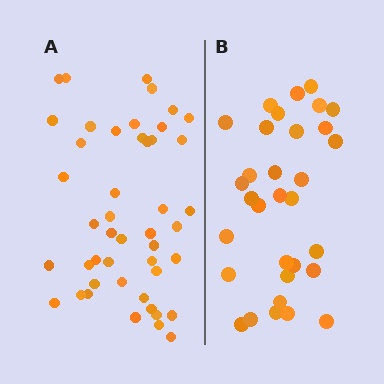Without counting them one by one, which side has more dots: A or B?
Region A (the left region) has more dots.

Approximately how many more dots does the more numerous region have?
Region A has approximately 15 more dots than region B.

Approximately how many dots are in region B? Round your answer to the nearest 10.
About 30 dots. (The exact count is 32, which rounds to 30.)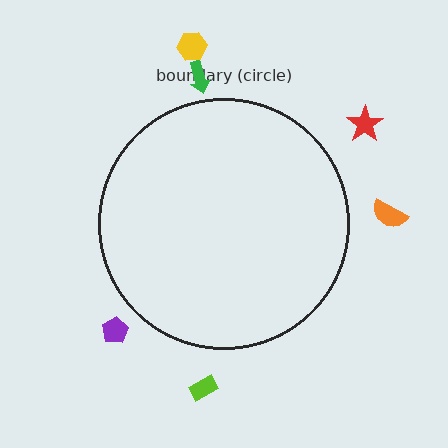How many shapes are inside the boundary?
0 inside, 6 outside.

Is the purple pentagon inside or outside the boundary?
Outside.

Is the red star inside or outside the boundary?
Outside.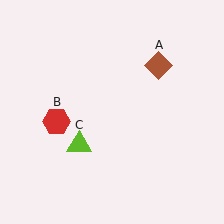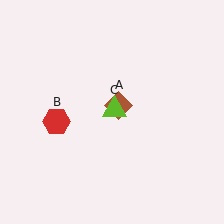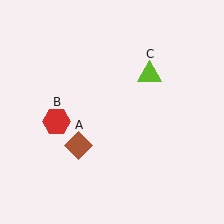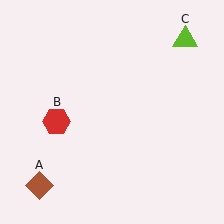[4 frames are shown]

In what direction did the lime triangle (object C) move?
The lime triangle (object C) moved up and to the right.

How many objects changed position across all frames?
2 objects changed position: brown diamond (object A), lime triangle (object C).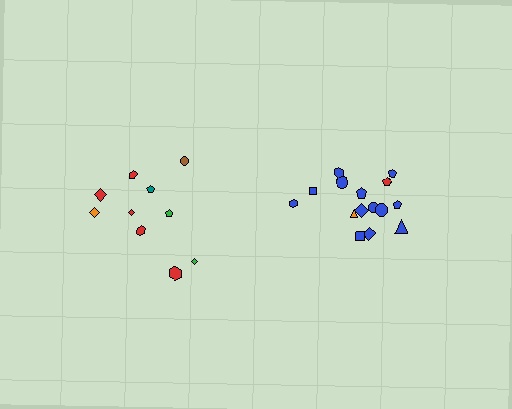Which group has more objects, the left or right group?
The right group.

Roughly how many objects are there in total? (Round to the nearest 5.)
Roughly 25 objects in total.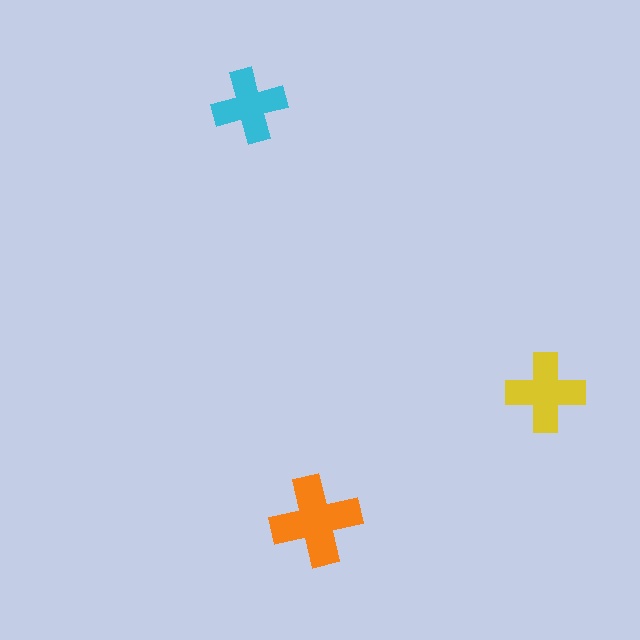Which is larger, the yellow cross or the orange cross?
The orange one.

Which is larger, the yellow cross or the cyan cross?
The yellow one.